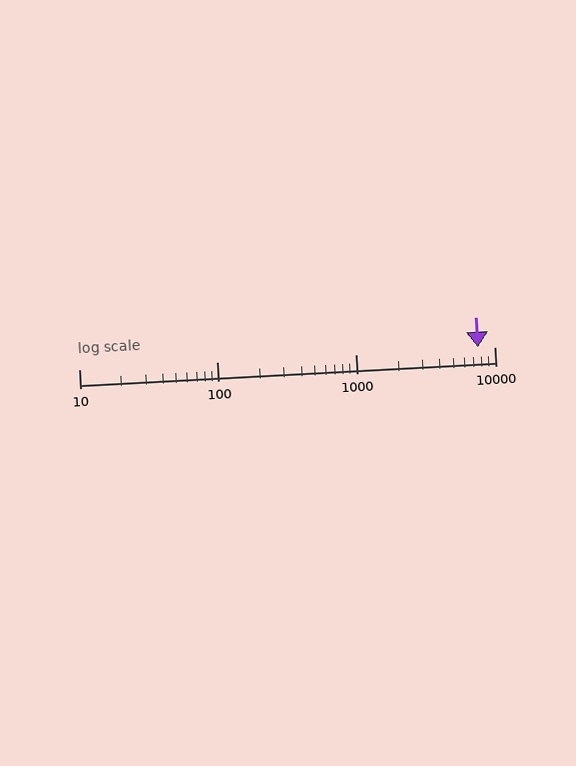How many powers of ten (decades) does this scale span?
The scale spans 3 decades, from 10 to 10000.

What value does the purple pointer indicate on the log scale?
The pointer indicates approximately 7600.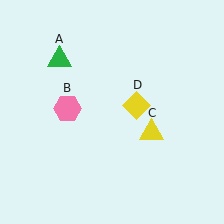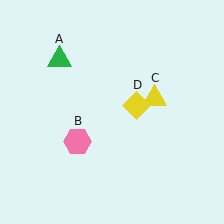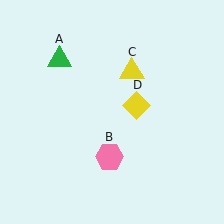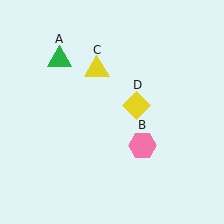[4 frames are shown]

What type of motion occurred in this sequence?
The pink hexagon (object B), yellow triangle (object C) rotated counterclockwise around the center of the scene.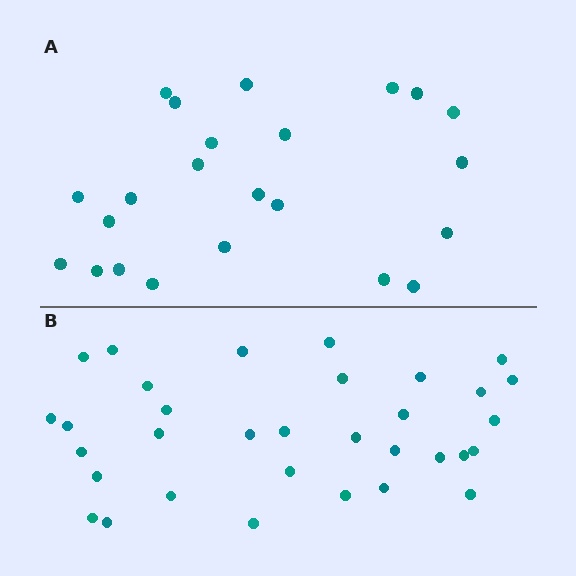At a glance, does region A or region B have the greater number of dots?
Region B (the bottom region) has more dots.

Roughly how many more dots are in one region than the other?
Region B has roughly 10 or so more dots than region A.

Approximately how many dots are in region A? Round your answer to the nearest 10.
About 20 dots. (The exact count is 23, which rounds to 20.)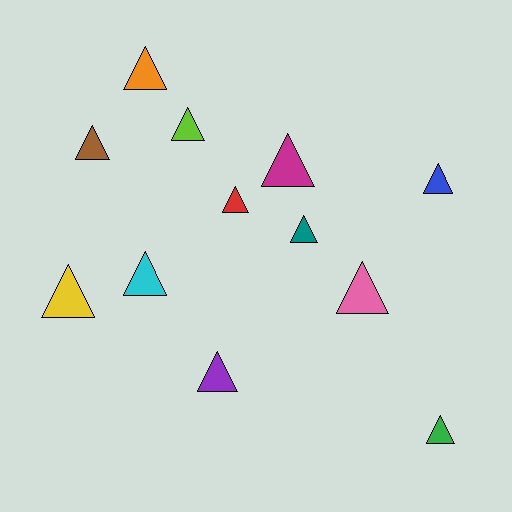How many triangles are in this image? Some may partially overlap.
There are 12 triangles.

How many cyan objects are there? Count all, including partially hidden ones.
There is 1 cyan object.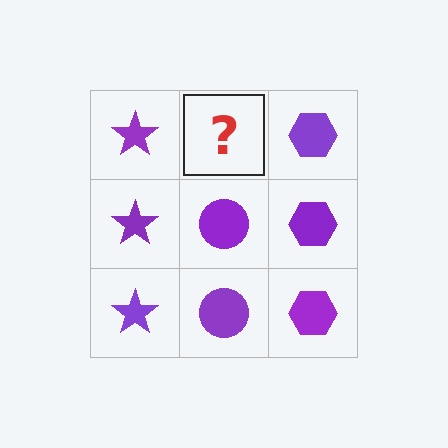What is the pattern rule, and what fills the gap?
The rule is that each column has a consistent shape. The gap should be filled with a purple circle.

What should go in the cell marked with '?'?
The missing cell should contain a purple circle.